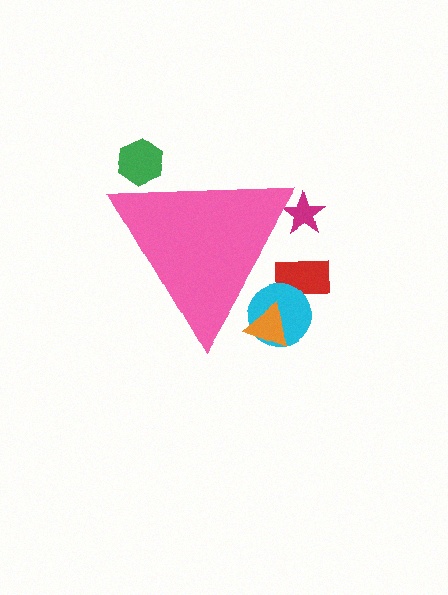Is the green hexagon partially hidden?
Yes, the green hexagon is partially hidden behind the pink triangle.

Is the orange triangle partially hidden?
Yes, the orange triangle is partially hidden behind the pink triangle.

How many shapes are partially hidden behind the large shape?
5 shapes are partially hidden.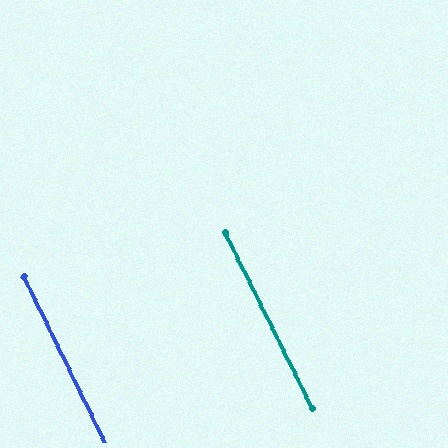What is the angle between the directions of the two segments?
Approximately 0 degrees.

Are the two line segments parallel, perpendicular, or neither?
Parallel — their directions differ by only 0.2°.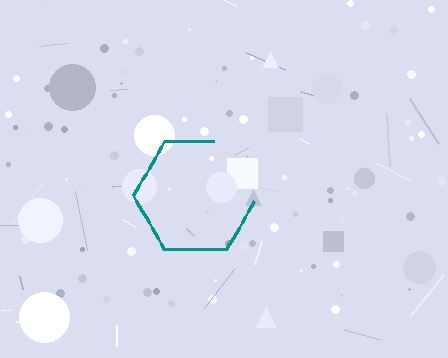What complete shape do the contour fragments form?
The contour fragments form a hexagon.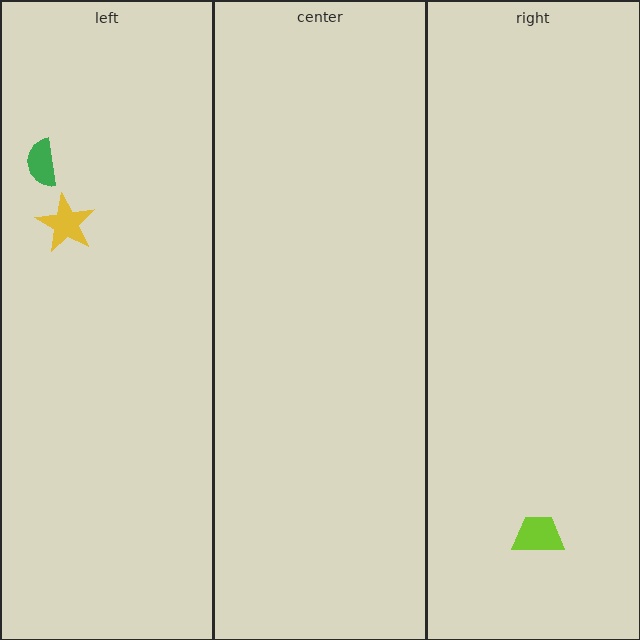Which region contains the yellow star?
The left region.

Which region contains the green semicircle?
The left region.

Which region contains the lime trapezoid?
The right region.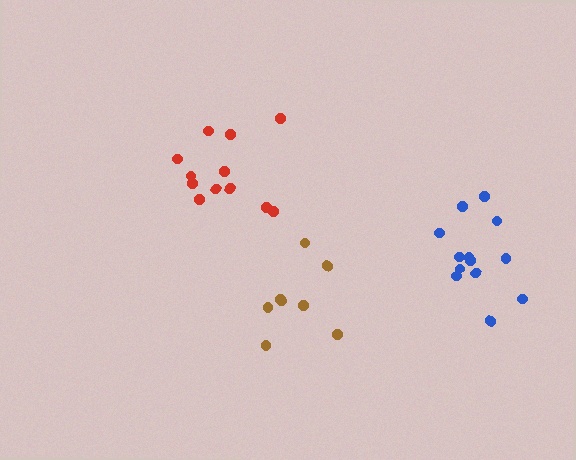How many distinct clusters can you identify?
There are 3 distinct clusters.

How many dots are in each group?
Group 1: 12 dots, Group 2: 13 dots, Group 3: 8 dots (33 total).